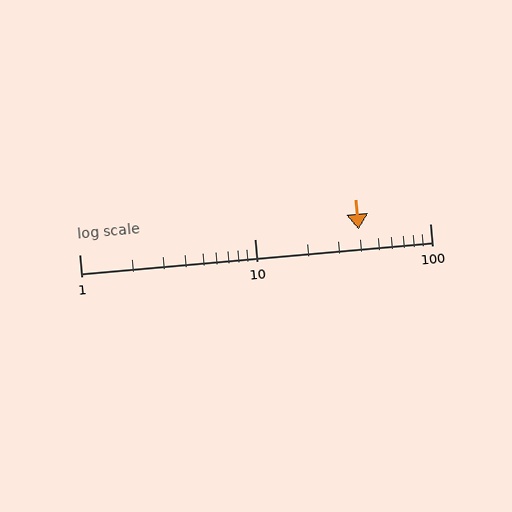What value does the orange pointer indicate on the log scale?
The pointer indicates approximately 39.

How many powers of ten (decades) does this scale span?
The scale spans 2 decades, from 1 to 100.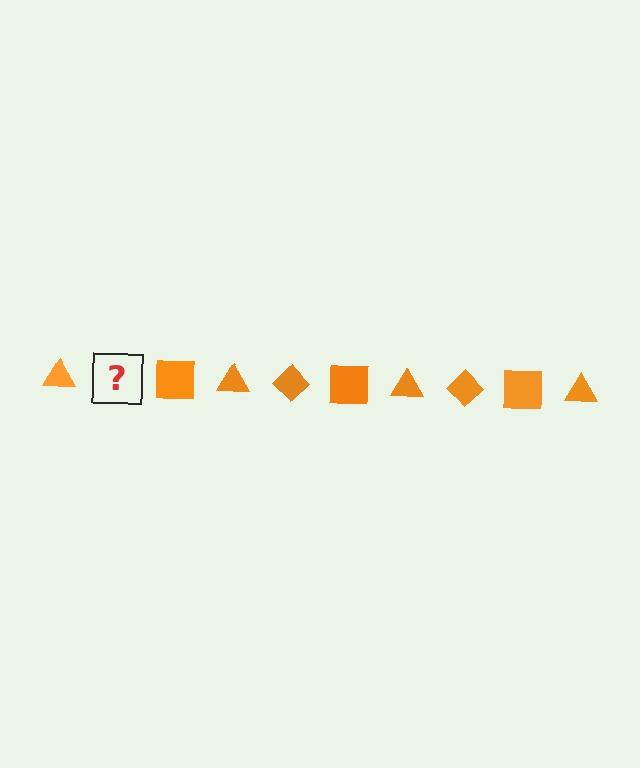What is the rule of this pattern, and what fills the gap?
The rule is that the pattern cycles through triangle, diamond, square shapes in orange. The gap should be filled with an orange diamond.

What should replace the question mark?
The question mark should be replaced with an orange diamond.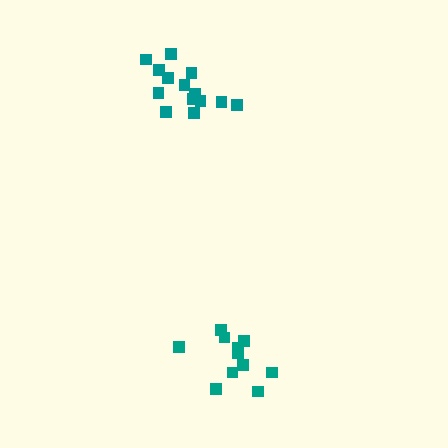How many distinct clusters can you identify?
There are 2 distinct clusters.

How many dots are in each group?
Group 1: 11 dots, Group 2: 15 dots (26 total).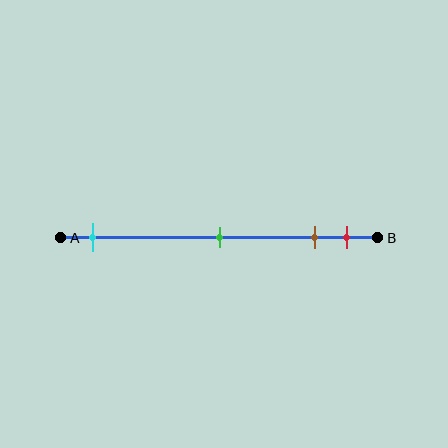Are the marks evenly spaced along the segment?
No, the marks are not evenly spaced.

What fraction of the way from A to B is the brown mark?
The brown mark is approximately 80% (0.8) of the way from A to B.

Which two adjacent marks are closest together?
The brown and red marks are the closest adjacent pair.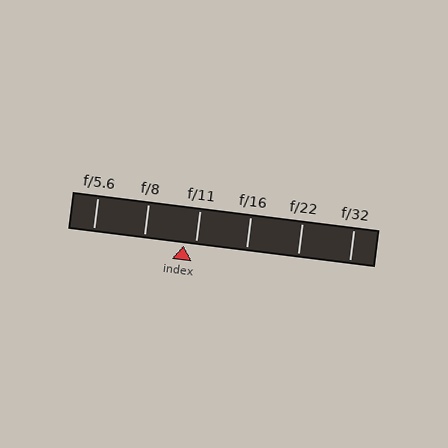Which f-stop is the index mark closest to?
The index mark is closest to f/11.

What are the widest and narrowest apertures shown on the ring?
The widest aperture shown is f/5.6 and the narrowest is f/32.